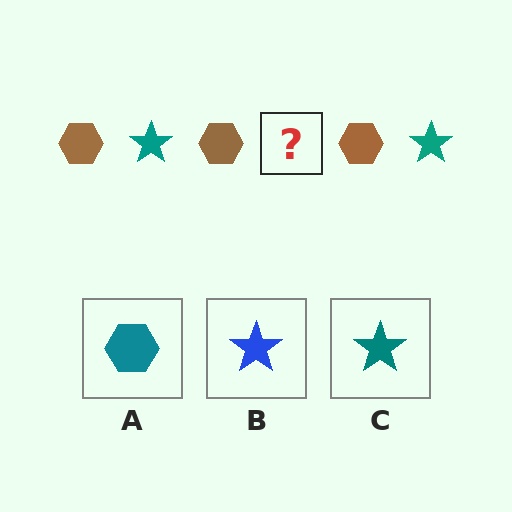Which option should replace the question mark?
Option C.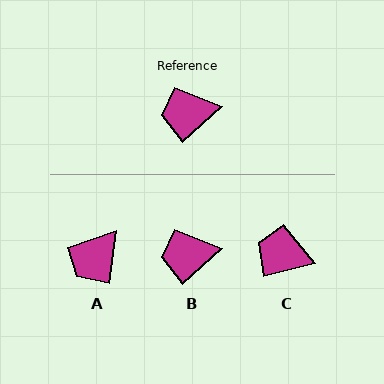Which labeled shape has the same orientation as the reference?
B.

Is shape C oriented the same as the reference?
No, it is off by about 29 degrees.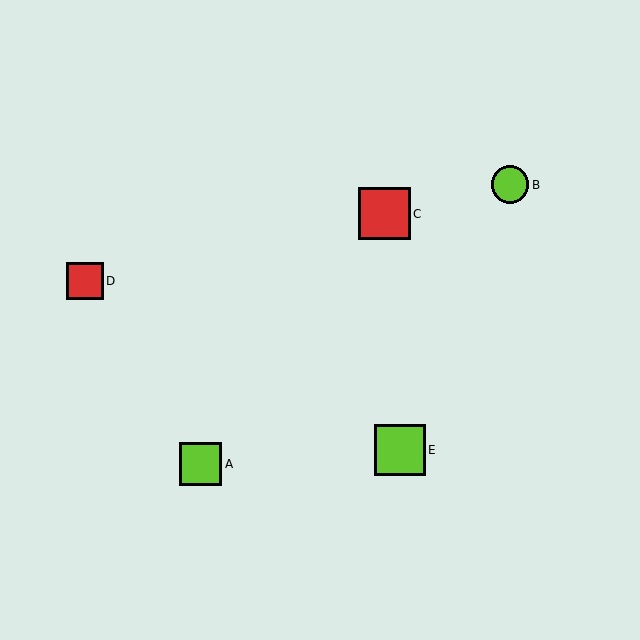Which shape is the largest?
The red square (labeled C) is the largest.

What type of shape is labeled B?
Shape B is a lime circle.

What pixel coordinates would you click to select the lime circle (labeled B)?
Click at (510, 185) to select the lime circle B.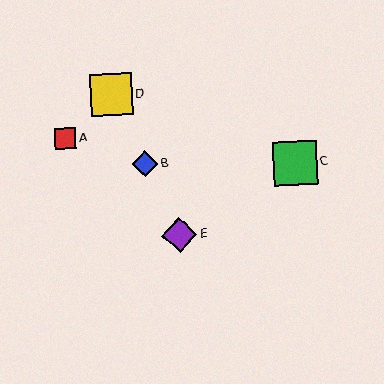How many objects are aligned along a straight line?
3 objects (B, D, E) are aligned along a straight line.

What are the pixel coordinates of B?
Object B is at (145, 164).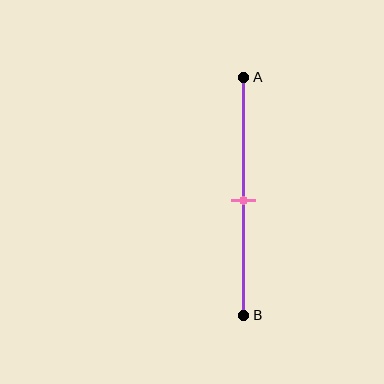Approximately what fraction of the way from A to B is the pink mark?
The pink mark is approximately 50% of the way from A to B.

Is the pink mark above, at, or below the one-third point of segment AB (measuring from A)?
The pink mark is below the one-third point of segment AB.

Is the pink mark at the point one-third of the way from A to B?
No, the mark is at about 50% from A, not at the 33% one-third point.